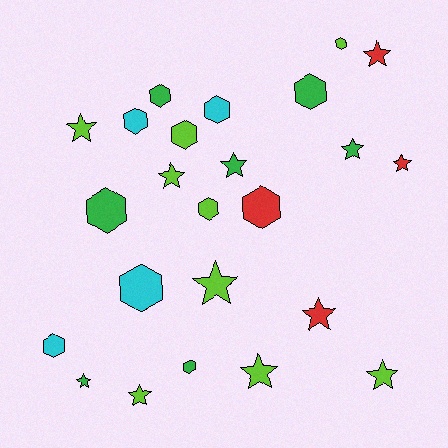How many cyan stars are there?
There are no cyan stars.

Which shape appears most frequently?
Star, with 12 objects.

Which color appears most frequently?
Lime, with 9 objects.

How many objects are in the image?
There are 24 objects.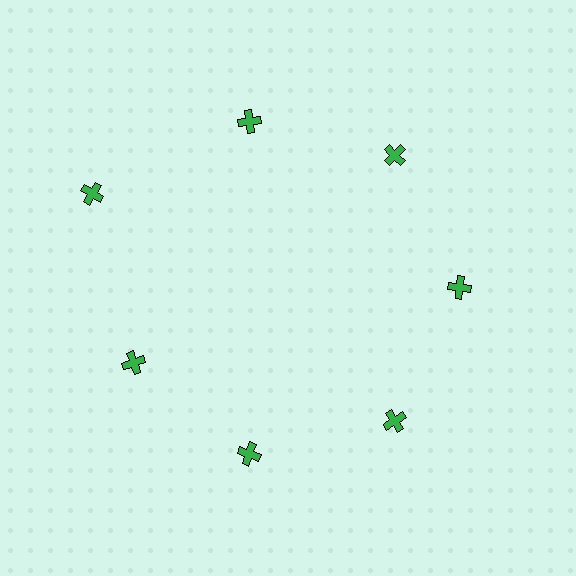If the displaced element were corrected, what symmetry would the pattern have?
It would have 7-fold rotational symmetry — the pattern would map onto itself every 51 degrees.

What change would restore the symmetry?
The symmetry would be restored by moving it inward, back onto the ring so that all 7 crosses sit at equal angles and equal distance from the center.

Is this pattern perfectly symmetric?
No. The 7 green crosses are arranged in a ring, but one element near the 10 o'clock position is pushed outward from the center, breaking the 7-fold rotational symmetry.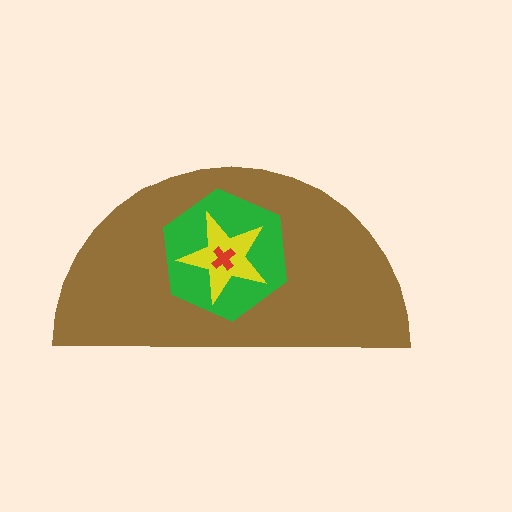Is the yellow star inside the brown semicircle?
Yes.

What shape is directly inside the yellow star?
The red cross.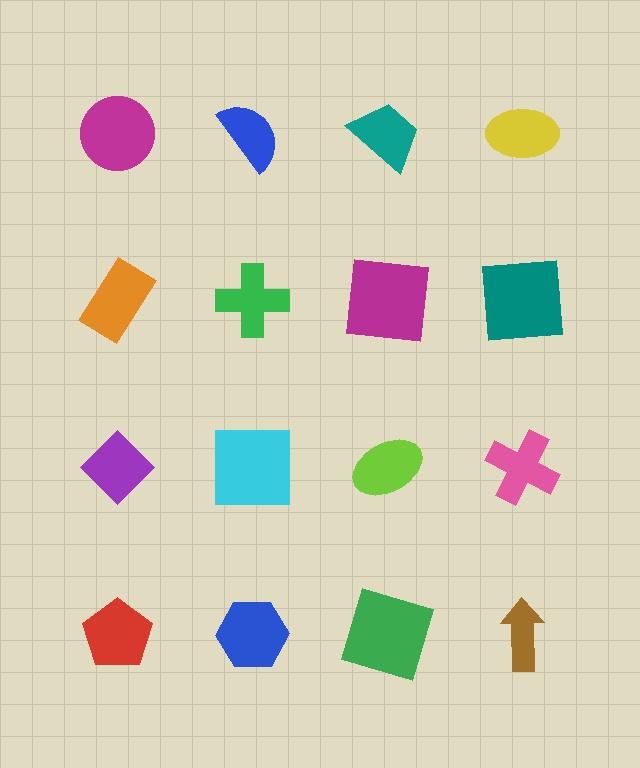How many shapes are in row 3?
4 shapes.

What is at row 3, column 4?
A pink cross.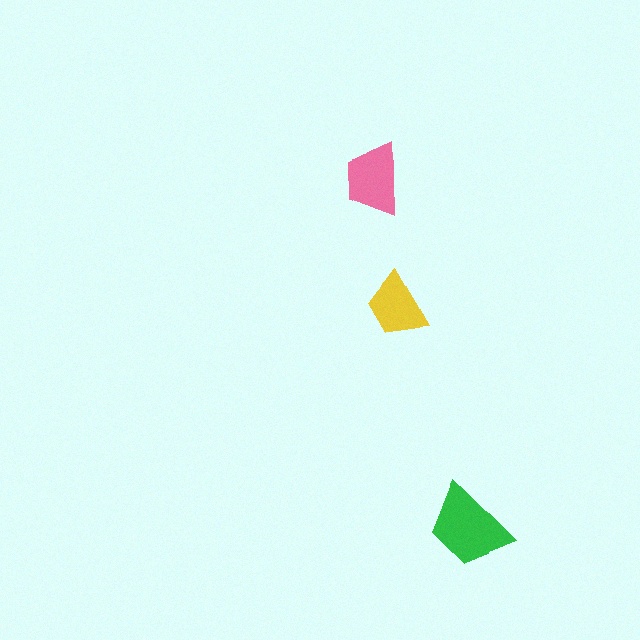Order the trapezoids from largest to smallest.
the green one, the pink one, the yellow one.